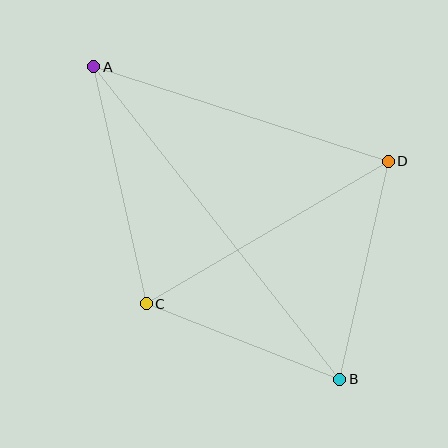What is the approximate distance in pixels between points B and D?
The distance between B and D is approximately 224 pixels.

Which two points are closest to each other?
Points B and C are closest to each other.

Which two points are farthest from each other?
Points A and B are farthest from each other.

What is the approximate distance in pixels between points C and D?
The distance between C and D is approximately 281 pixels.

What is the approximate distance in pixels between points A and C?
The distance between A and C is approximately 243 pixels.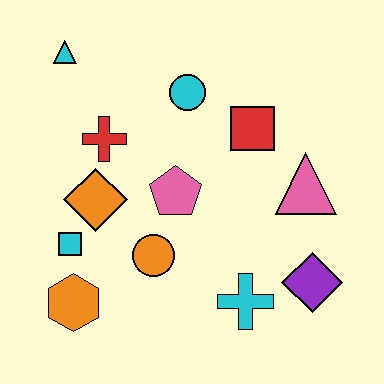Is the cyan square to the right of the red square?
No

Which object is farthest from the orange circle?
The cyan triangle is farthest from the orange circle.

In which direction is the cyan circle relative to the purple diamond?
The cyan circle is above the purple diamond.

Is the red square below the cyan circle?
Yes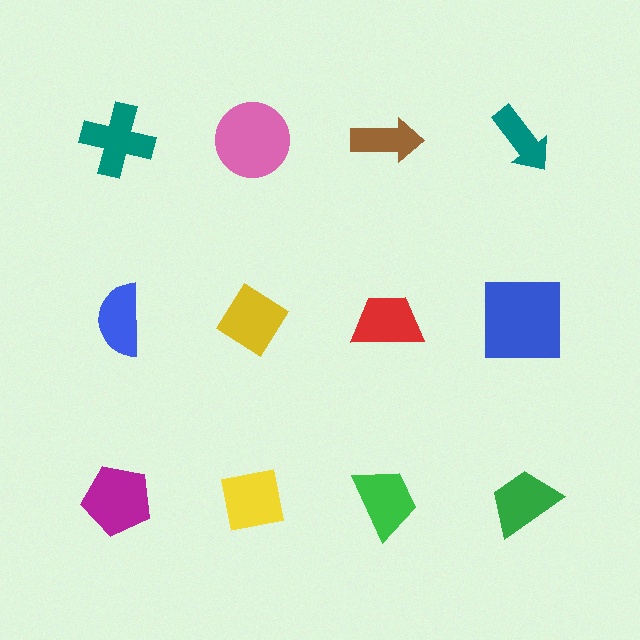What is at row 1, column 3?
A brown arrow.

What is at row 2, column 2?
A yellow diamond.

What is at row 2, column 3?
A red trapezoid.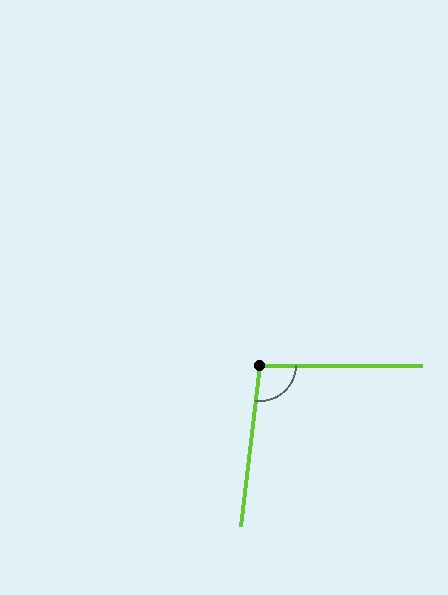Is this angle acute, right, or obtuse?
It is obtuse.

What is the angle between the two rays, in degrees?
Approximately 97 degrees.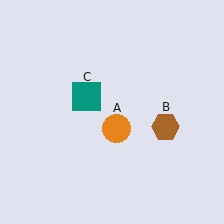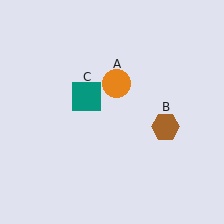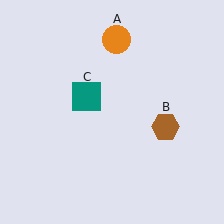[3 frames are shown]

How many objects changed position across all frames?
1 object changed position: orange circle (object A).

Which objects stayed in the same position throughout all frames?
Brown hexagon (object B) and teal square (object C) remained stationary.